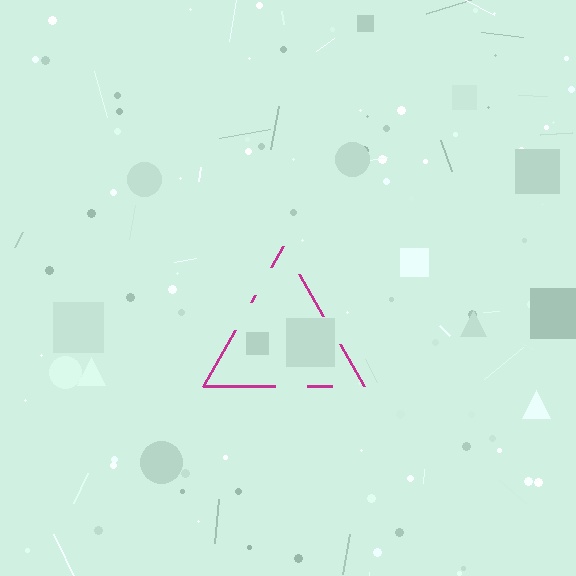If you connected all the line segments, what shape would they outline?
They would outline a triangle.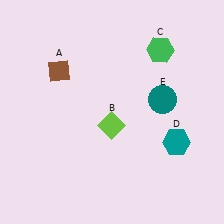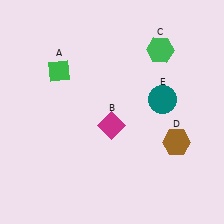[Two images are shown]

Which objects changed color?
A changed from brown to green. B changed from lime to magenta. D changed from teal to brown.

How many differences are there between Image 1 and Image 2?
There are 3 differences between the two images.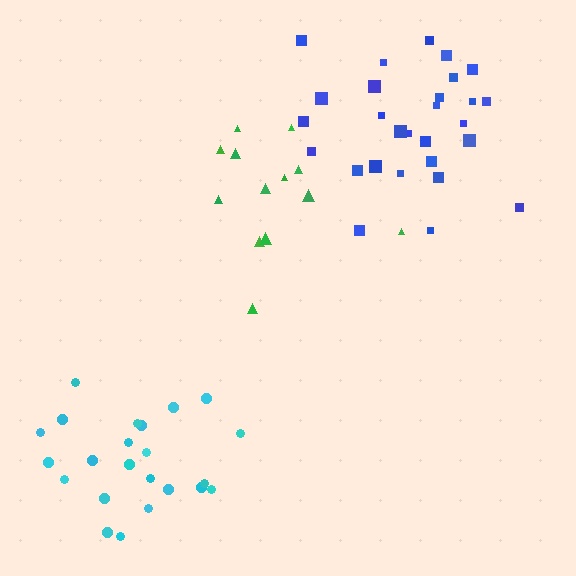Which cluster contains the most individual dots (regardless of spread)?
Blue (28).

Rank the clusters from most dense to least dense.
cyan, blue, green.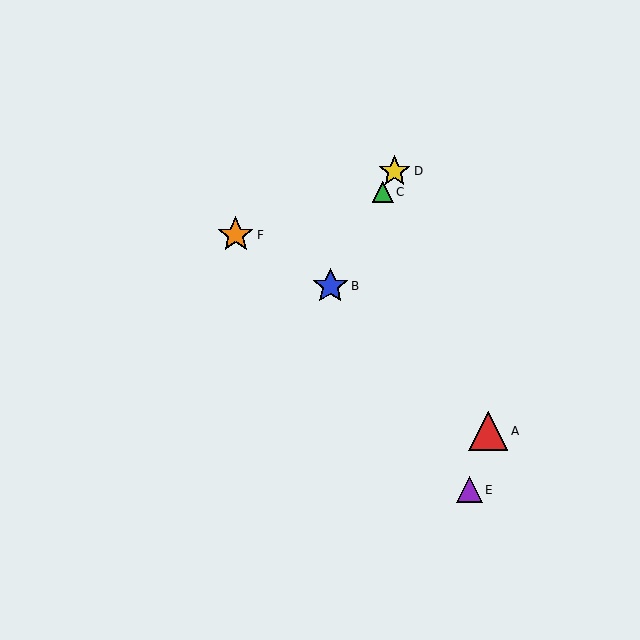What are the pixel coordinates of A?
Object A is at (488, 431).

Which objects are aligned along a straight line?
Objects B, C, D are aligned along a straight line.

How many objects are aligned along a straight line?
3 objects (B, C, D) are aligned along a straight line.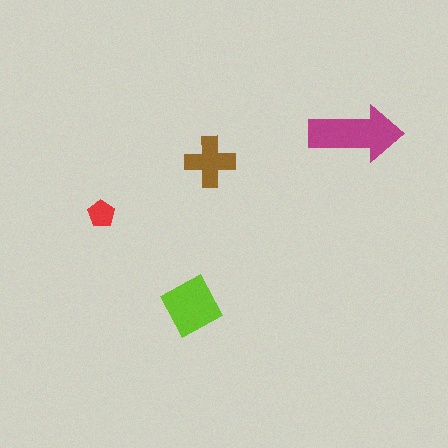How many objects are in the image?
There are 4 objects in the image.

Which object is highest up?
The magenta arrow is topmost.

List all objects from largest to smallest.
The magenta arrow, the lime square, the brown cross, the red pentagon.